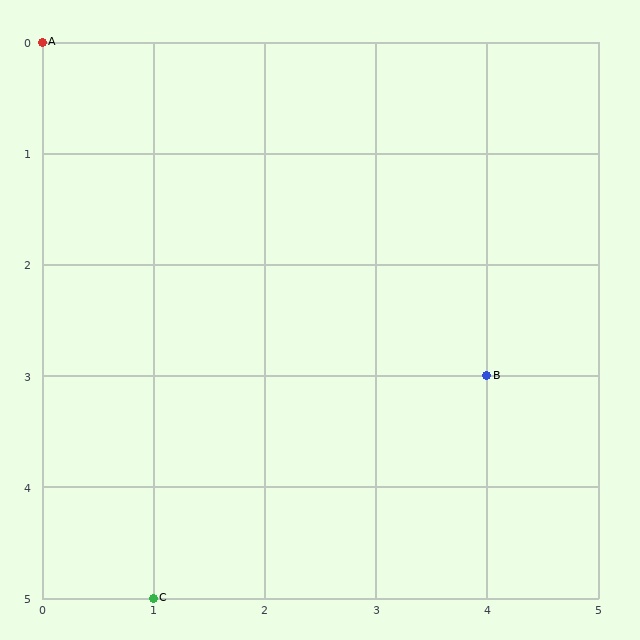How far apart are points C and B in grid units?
Points C and B are 3 columns and 2 rows apart (about 3.6 grid units diagonally).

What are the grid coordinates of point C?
Point C is at grid coordinates (1, 5).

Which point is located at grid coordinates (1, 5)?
Point C is at (1, 5).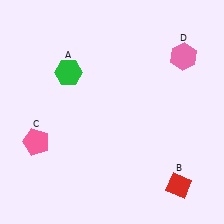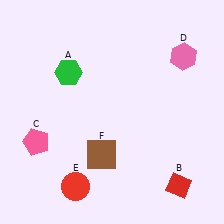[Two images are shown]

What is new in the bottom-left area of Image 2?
A red circle (E) was added in the bottom-left area of Image 2.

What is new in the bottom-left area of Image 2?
A brown square (F) was added in the bottom-left area of Image 2.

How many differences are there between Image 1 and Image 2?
There are 2 differences between the two images.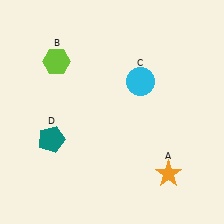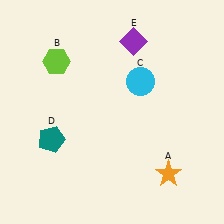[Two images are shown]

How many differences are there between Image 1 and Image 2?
There is 1 difference between the two images.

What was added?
A purple diamond (E) was added in Image 2.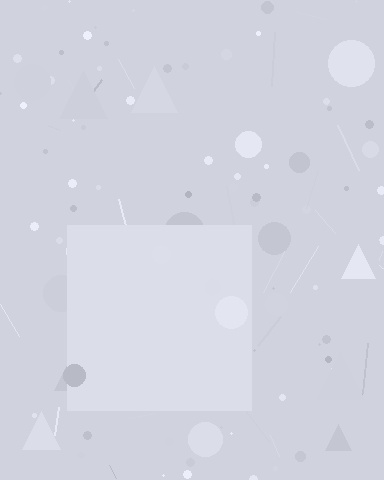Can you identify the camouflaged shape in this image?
The camouflaged shape is a square.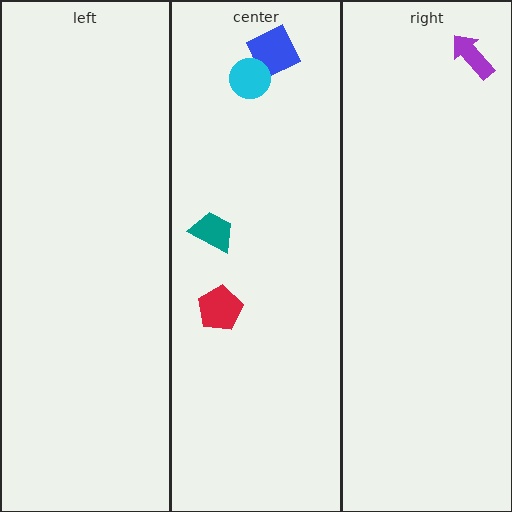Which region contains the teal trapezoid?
The center region.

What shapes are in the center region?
The teal trapezoid, the blue diamond, the cyan circle, the red pentagon.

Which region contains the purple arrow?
The right region.